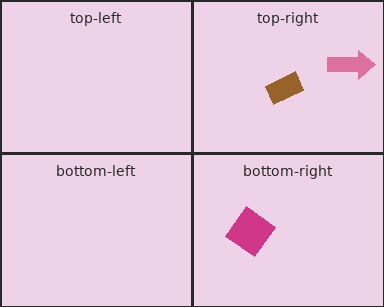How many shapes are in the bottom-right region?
1.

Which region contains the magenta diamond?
The bottom-right region.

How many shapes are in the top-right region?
2.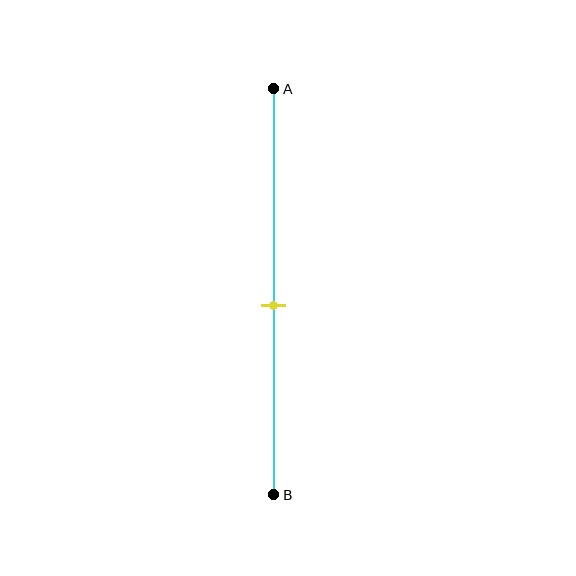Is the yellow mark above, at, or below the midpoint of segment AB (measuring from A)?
The yellow mark is below the midpoint of segment AB.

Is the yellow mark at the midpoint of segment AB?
No, the mark is at about 55% from A, not at the 50% midpoint.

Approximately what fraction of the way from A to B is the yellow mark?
The yellow mark is approximately 55% of the way from A to B.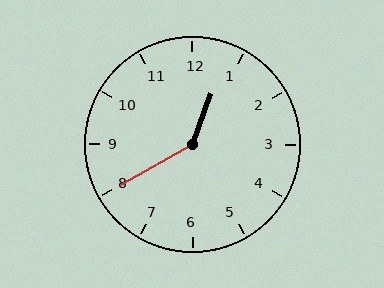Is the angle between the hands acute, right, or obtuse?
It is obtuse.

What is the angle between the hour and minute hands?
Approximately 140 degrees.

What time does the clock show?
12:40.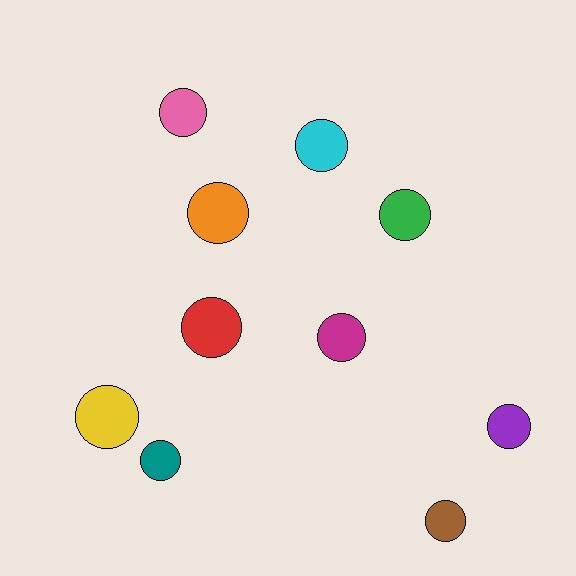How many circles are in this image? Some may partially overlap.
There are 10 circles.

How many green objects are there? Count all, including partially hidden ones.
There is 1 green object.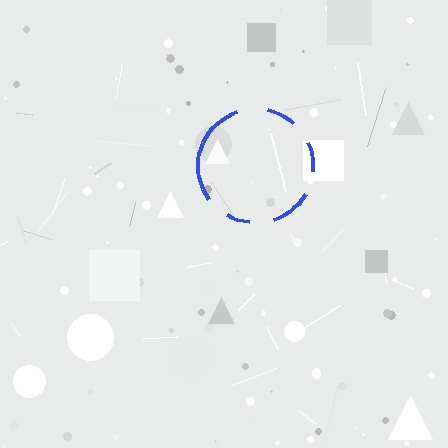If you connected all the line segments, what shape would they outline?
They would outline a circle.